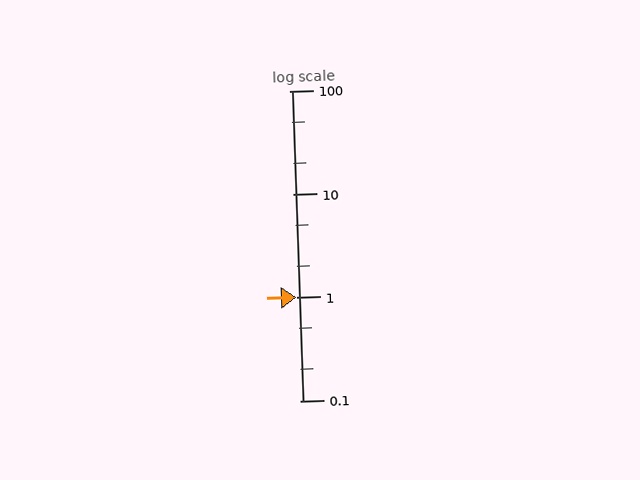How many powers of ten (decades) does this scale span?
The scale spans 3 decades, from 0.1 to 100.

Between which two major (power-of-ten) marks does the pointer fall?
The pointer is between 1 and 10.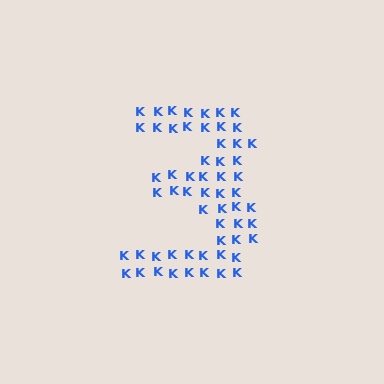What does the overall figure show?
The overall figure shows the digit 3.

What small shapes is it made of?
It is made of small letter K's.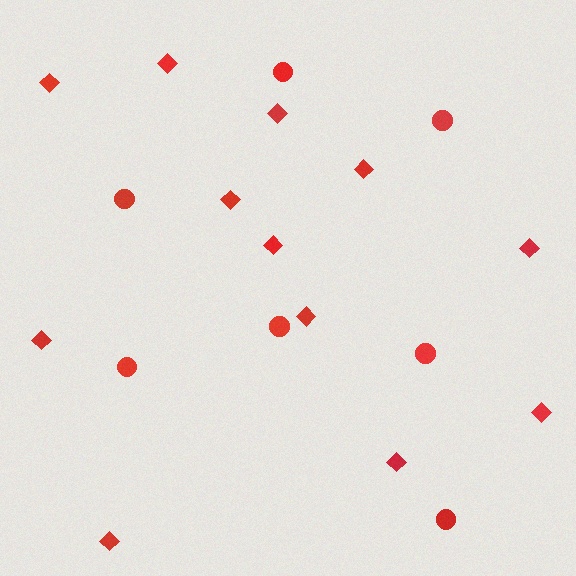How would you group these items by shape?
There are 2 groups: one group of diamonds (12) and one group of circles (7).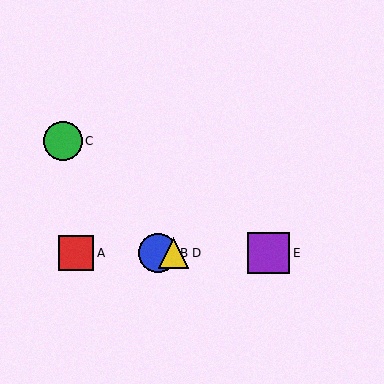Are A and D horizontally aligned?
Yes, both are at y≈253.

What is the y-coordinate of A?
Object A is at y≈253.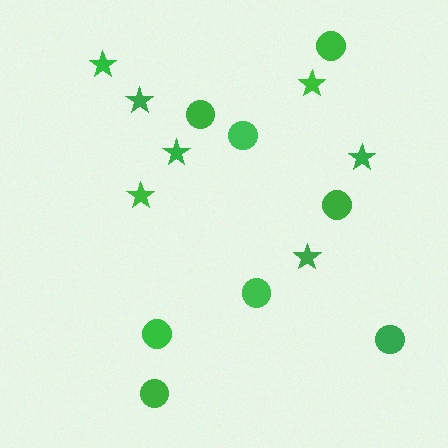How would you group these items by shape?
There are 2 groups: one group of circles (8) and one group of stars (7).